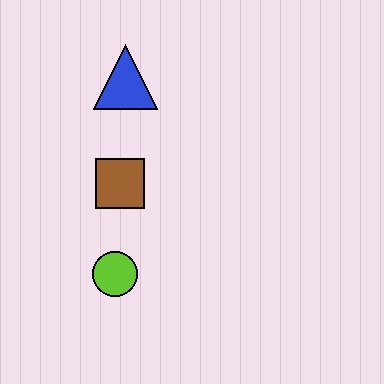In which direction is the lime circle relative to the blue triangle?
The lime circle is below the blue triangle.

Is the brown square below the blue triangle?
Yes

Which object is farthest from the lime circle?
The blue triangle is farthest from the lime circle.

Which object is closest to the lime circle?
The brown square is closest to the lime circle.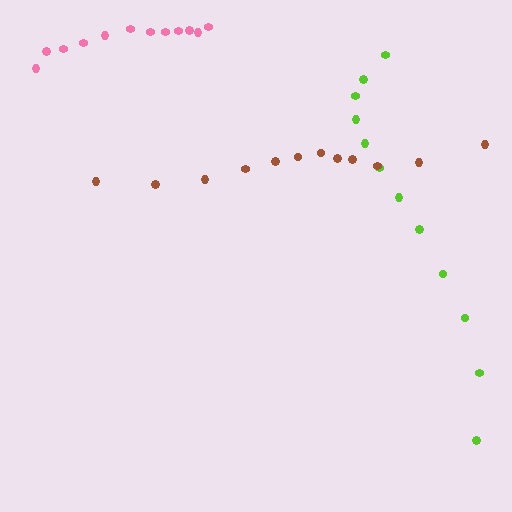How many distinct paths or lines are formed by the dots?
There are 3 distinct paths.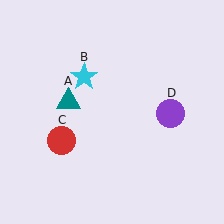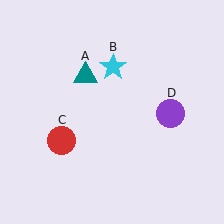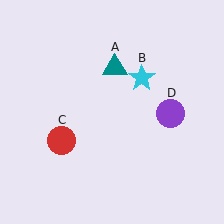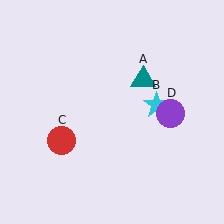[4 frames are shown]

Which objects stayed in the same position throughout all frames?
Red circle (object C) and purple circle (object D) remained stationary.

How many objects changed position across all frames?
2 objects changed position: teal triangle (object A), cyan star (object B).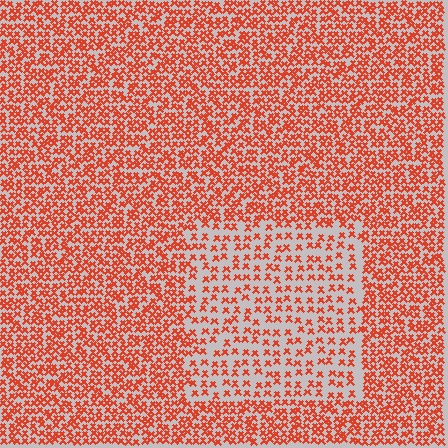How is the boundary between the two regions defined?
The boundary is defined by a change in element density (approximately 2.0x ratio). All elements are the same color, size, and shape.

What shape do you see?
I see a rectangle.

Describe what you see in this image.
The image contains small red elements arranged at two different densities. A rectangle-shaped region is visible where the elements are less densely packed than the surrounding area.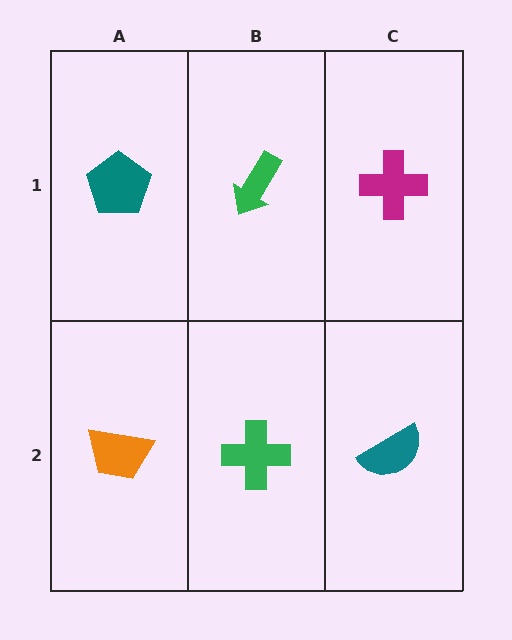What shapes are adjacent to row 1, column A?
An orange trapezoid (row 2, column A), a green arrow (row 1, column B).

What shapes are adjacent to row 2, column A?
A teal pentagon (row 1, column A), a green cross (row 2, column B).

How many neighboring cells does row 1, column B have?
3.